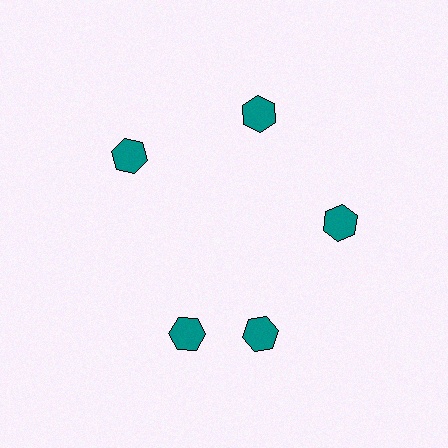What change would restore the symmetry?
The symmetry would be restored by rotating it back into even spacing with its neighbors so that all 5 hexagons sit at equal angles and equal distance from the center.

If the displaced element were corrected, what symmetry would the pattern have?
It would have 5-fold rotational symmetry — the pattern would map onto itself every 72 degrees.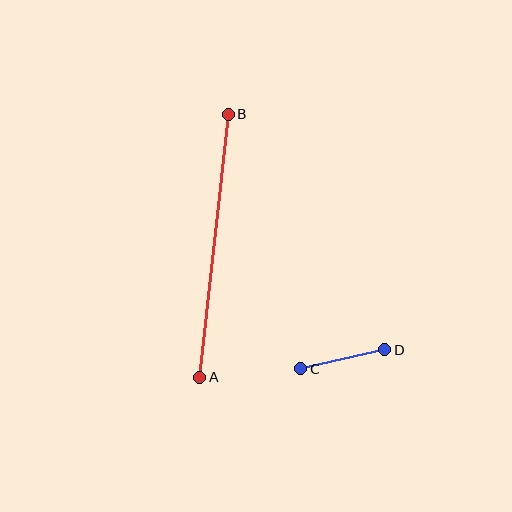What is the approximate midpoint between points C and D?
The midpoint is at approximately (343, 359) pixels.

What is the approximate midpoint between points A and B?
The midpoint is at approximately (214, 246) pixels.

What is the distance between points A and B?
The distance is approximately 265 pixels.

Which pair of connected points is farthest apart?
Points A and B are farthest apart.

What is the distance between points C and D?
The distance is approximately 86 pixels.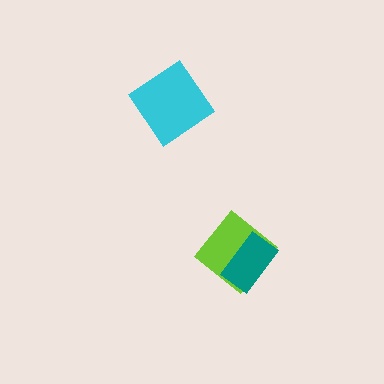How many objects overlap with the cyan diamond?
0 objects overlap with the cyan diamond.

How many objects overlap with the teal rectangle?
1 object overlaps with the teal rectangle.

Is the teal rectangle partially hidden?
No, no other shape covers it.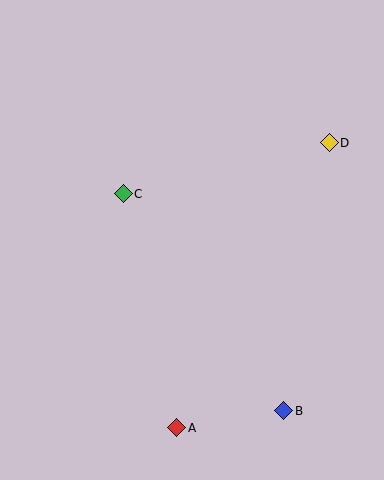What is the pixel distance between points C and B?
The distance between C and B is 270 pixels.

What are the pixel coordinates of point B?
Point B is at (284, 411).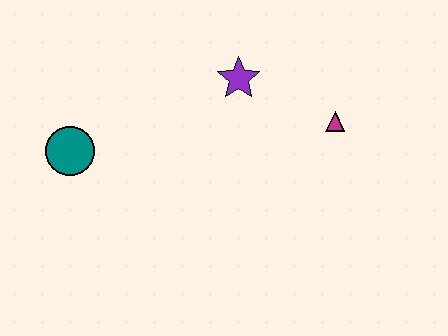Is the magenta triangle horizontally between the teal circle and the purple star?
No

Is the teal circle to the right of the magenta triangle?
No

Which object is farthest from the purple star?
The teal circle is farthest from the purple star.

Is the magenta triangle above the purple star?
No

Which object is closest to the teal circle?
The purple star is closest to the teal circle.